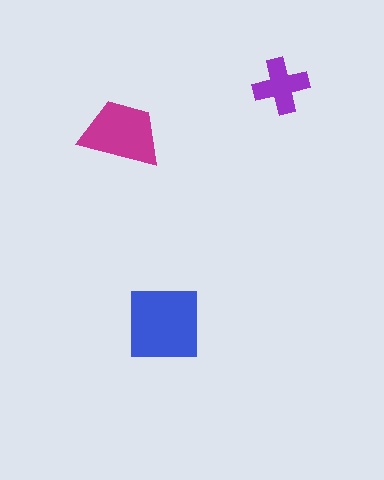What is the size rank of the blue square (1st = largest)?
1st.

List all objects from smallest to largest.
The purple cross, the magenta trapezoid, the blue square.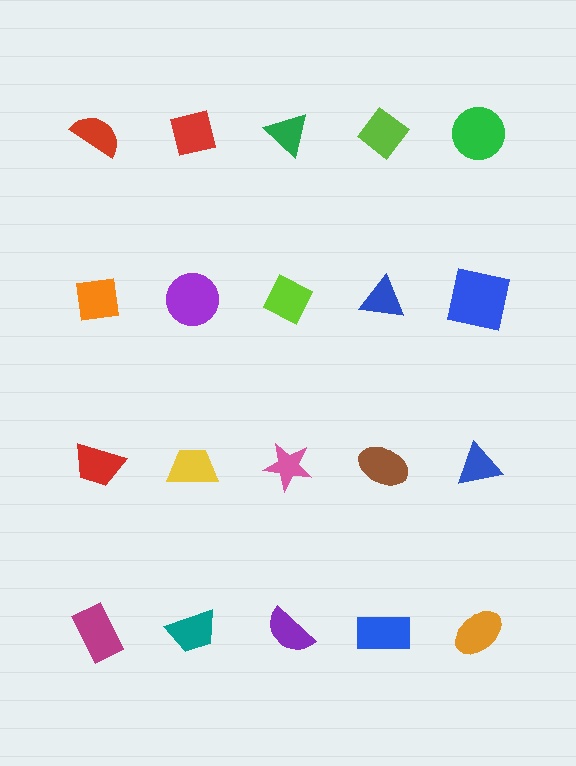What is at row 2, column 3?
A lime diamond.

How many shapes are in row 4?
5 shapes.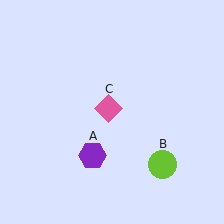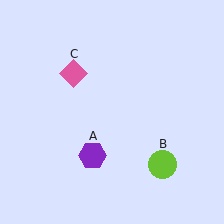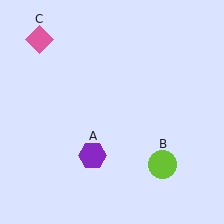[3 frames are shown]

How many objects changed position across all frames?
1 object changed position: pink diamond (object C).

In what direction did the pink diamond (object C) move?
The pink diamond (object C) moved up and to the left.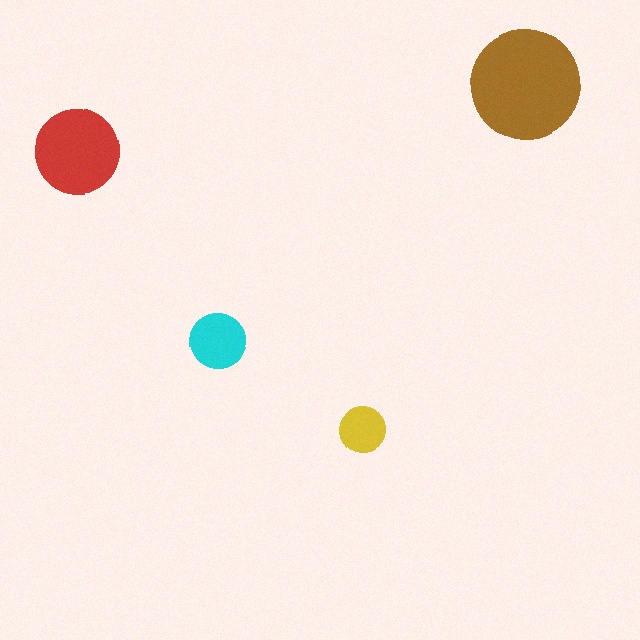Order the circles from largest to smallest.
the brown one, the red one, the cyan one, the yellow one.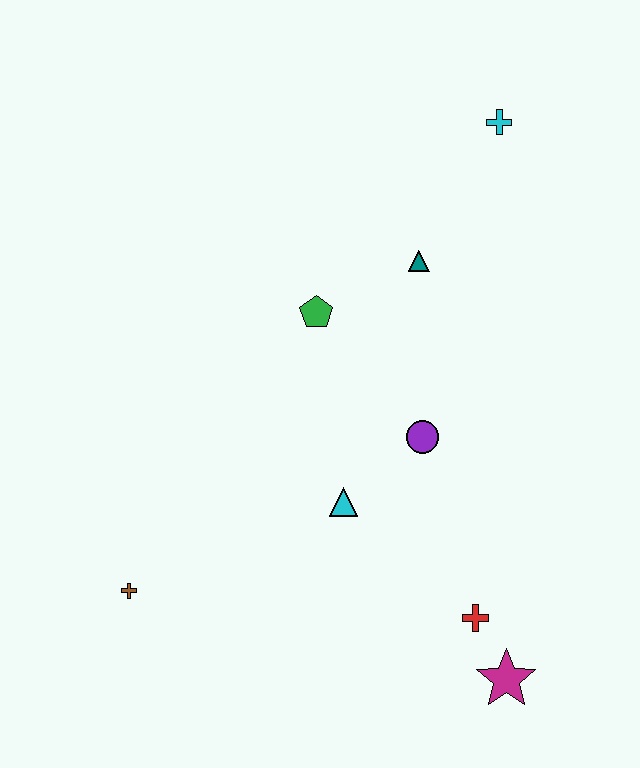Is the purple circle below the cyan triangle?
No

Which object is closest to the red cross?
The magenta star is closest to the red cross.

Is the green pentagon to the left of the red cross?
Yes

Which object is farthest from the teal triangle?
The brown cross is farthest from the teal triangle.